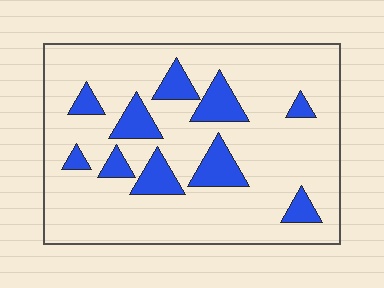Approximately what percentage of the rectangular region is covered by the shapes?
Approximately 15%.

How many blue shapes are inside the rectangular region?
10.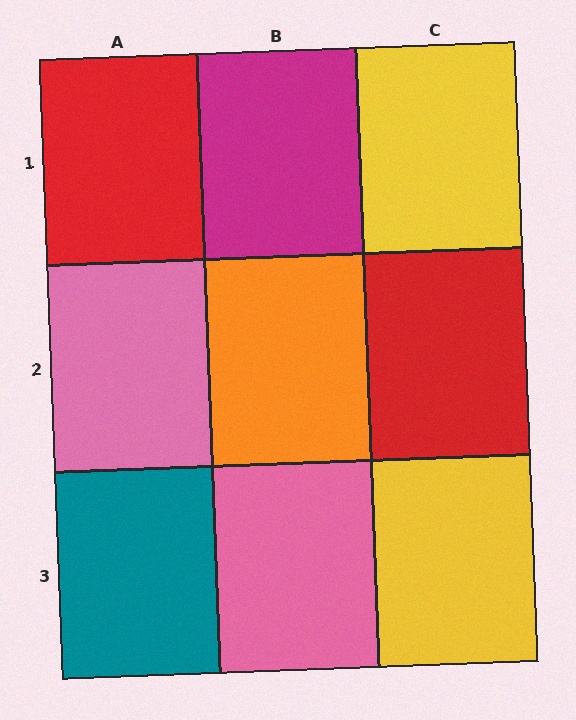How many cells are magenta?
1 cell is magenta.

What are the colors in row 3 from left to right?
Teal, pink, yellow.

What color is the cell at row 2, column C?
Red.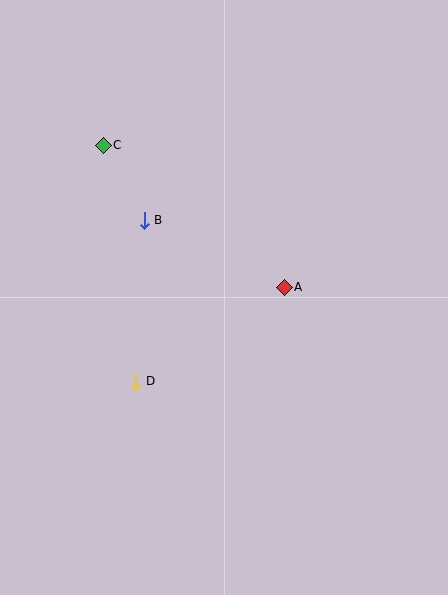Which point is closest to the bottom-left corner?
Point D is closest to the bottom-left corner.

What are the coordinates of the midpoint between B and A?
The midpoint between B and A is at (214, 254).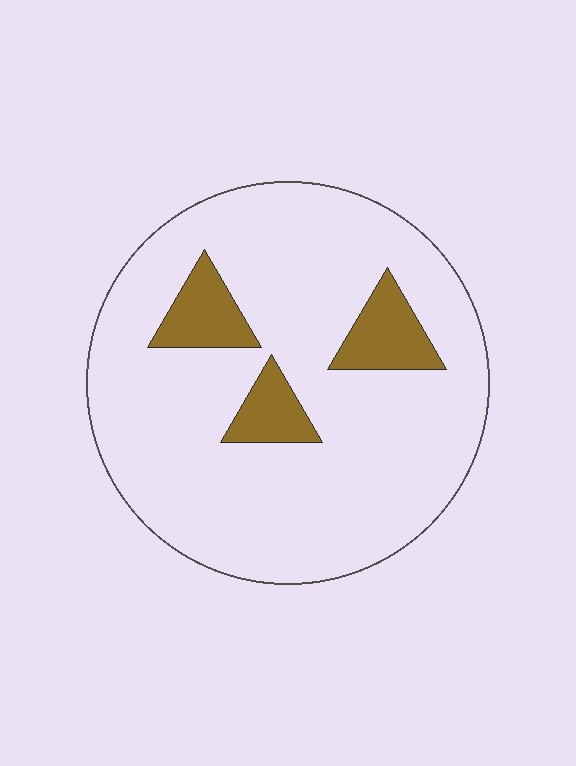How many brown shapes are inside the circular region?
3.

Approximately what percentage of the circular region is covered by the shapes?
Approximately 15%.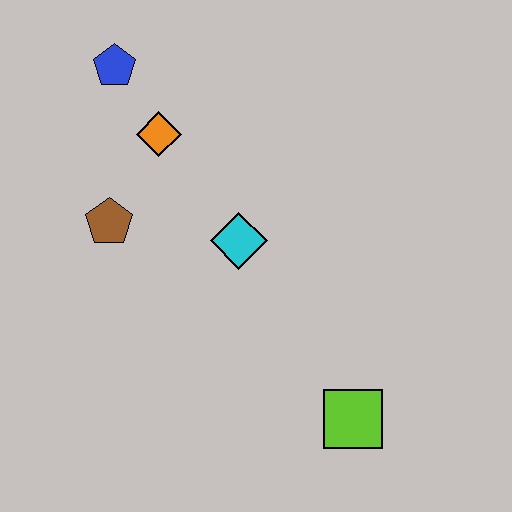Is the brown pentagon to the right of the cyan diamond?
No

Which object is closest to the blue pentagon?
The orange diamond is closest to the blue pentagon.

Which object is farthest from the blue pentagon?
The lime square is farthest from the blue pentagon.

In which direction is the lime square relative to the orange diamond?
The lime square is below the orange diamond.